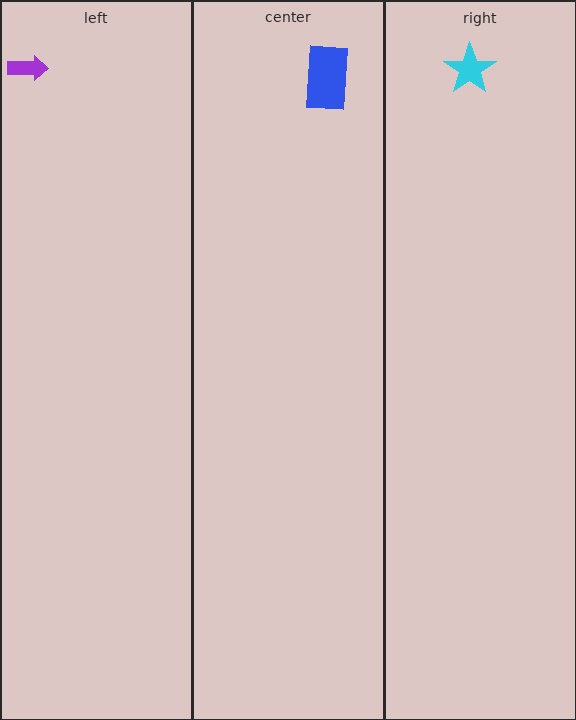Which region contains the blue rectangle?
The center region.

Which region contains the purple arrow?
The left region.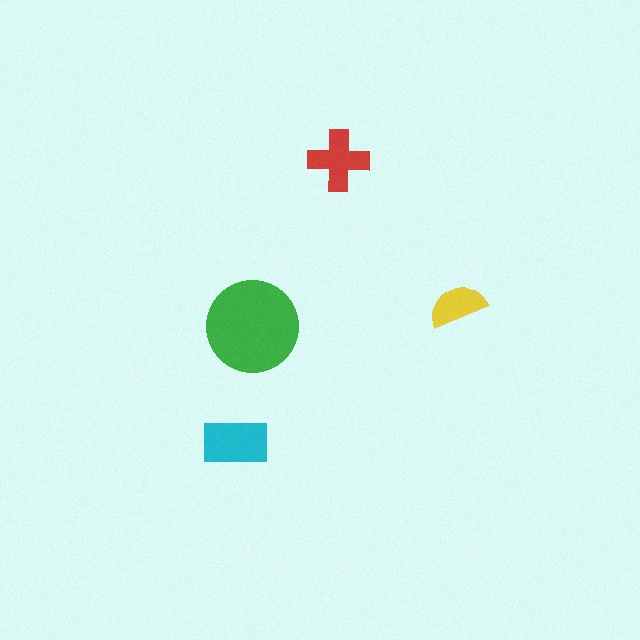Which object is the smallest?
The yellow semicircle.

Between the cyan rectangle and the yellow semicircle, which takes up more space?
The cyan rectangle.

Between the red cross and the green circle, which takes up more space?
The green circle.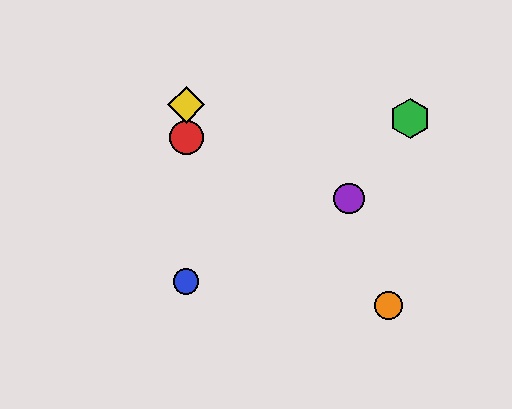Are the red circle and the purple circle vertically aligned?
No, the red circle is at x≈186 and the purple circle is at x≈349.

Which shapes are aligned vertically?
The red circle, the blue circle, the yellow diamond are aligned vertically.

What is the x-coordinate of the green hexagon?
The green hexagon is at x≈410.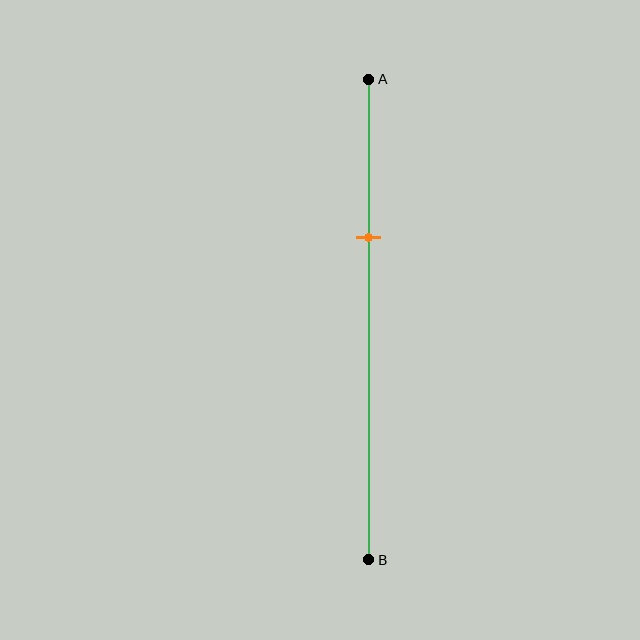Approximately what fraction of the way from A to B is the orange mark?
The orange mark is approximately 35% of the way from A to B.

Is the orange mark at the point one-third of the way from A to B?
Yes, the mark is approximately at the one-third point.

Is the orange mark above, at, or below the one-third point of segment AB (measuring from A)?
The orange mark is approximately at the one-third point of segment AB.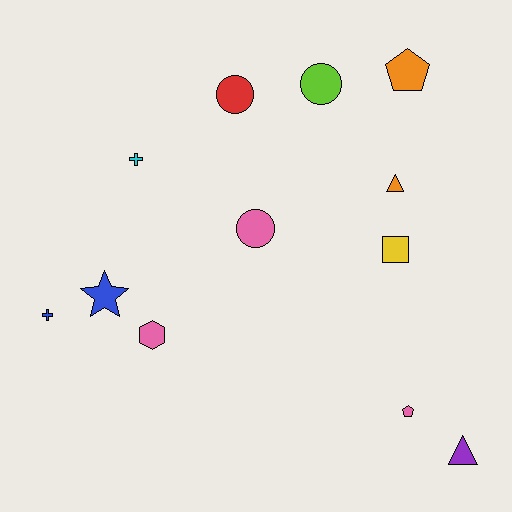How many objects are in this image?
There are 12 objects.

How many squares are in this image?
There is 1 square.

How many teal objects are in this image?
There are no teal objects.